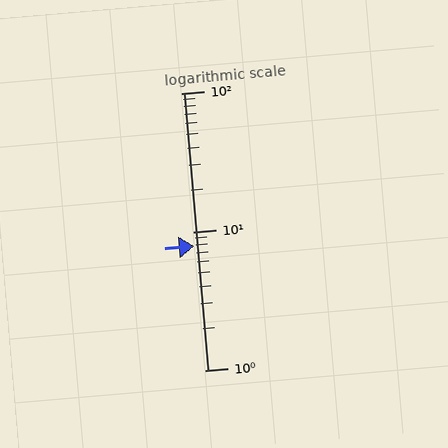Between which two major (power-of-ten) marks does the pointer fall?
The pointer is between 1 and 10.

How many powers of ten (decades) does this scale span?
The scale spans 2 decades, from 1 to 100.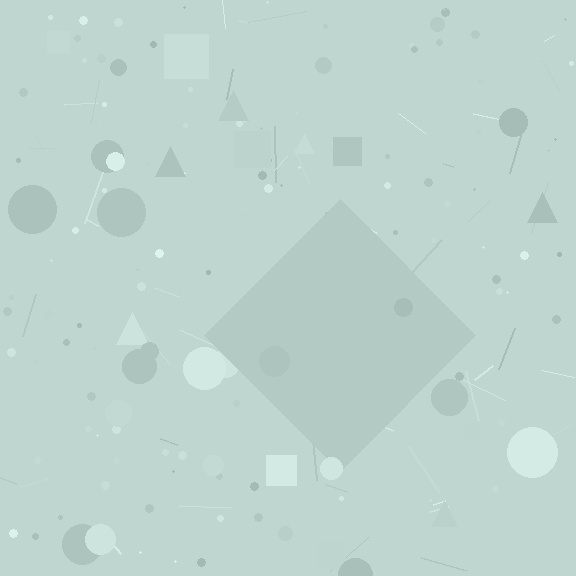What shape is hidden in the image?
A diamond is hidden in the image.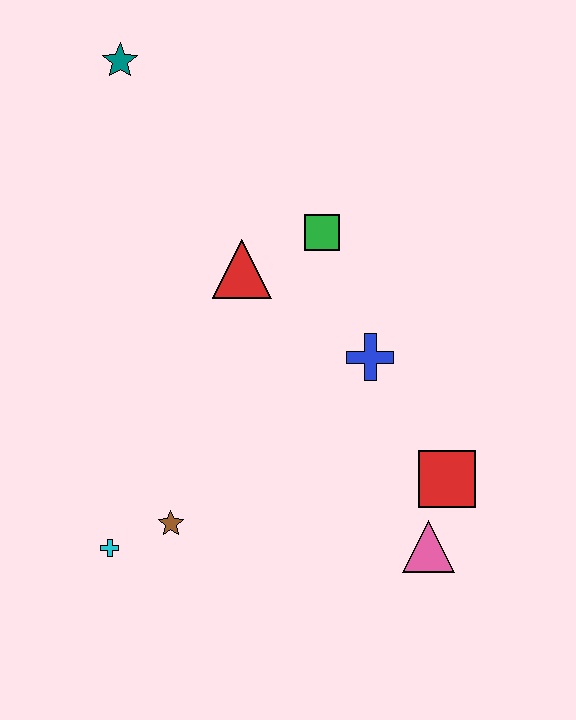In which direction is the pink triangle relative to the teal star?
The pink triangle is below the teal star.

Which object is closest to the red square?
The pink triangle is closest to the red square.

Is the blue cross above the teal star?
No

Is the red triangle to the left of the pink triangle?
Yes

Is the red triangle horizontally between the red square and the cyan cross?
Yes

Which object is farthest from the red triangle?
The pink triangle is farthest from the red triangle.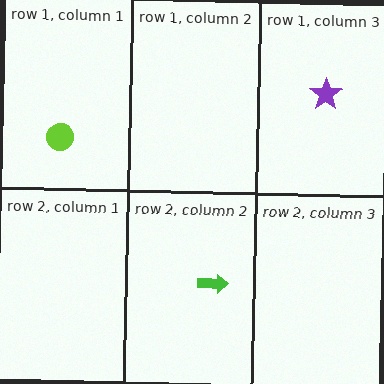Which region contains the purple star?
The row 1, column 3 region.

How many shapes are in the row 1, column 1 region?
1.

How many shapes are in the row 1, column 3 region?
1.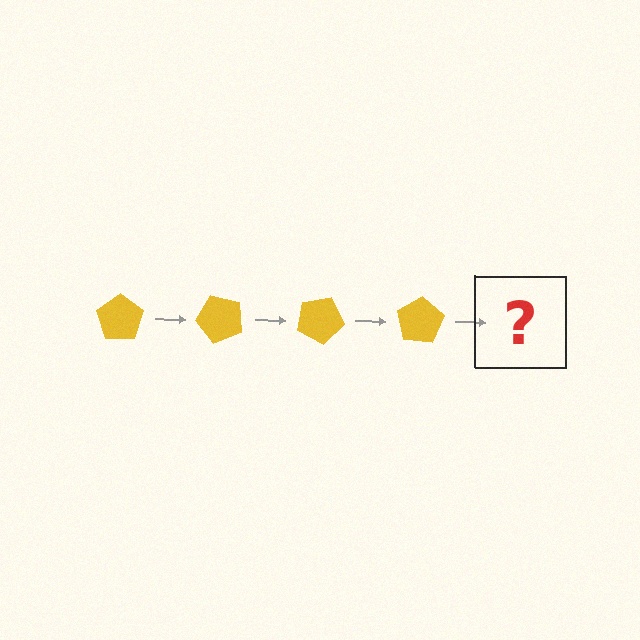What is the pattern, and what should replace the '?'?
The pattern is that the pentagon rotates 50 degrees each step. The '?' should be a yellow pentagon rotated 200 degrees.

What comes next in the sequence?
The next element should be a yellow pentagon rotated 200 degrees.